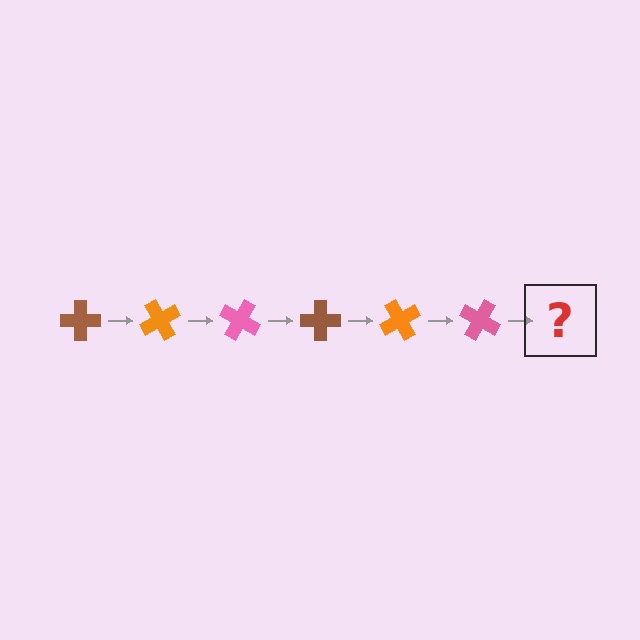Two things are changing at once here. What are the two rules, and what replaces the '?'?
The two rules are that it rotates 60 degrees each step and the color cycles through brown, orange, and pink. The '?' should be a brown cross, rotated 360 degrees from the start.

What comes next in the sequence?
The next element should be a brown cross, rotated 360 degrees from the start.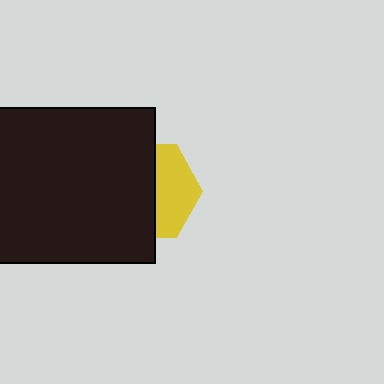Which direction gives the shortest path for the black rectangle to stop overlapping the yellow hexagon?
Moving left gives the shortest separation.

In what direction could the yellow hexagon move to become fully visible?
The yellow hexagon could move right. That would shift it out from behind the black rectangle entirely.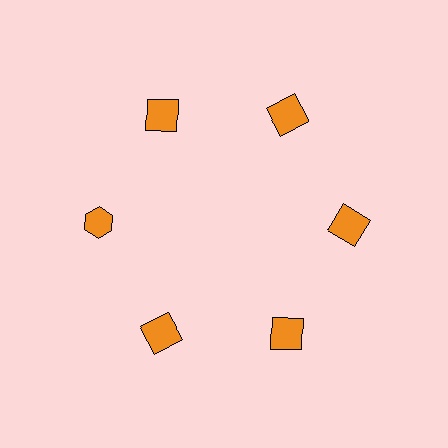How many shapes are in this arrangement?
There are 6 shapes arranged in a ring pattern.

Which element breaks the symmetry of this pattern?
The orange hexagon at roughly the 9 o'clock position breaks the symmetry. All other shapes are orange squares.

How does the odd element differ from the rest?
It has a different shape: hexagon instead of square.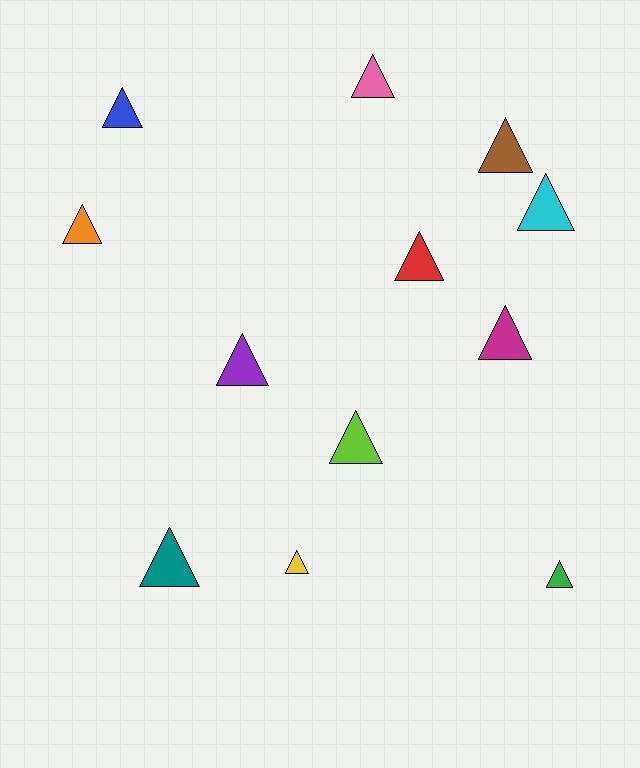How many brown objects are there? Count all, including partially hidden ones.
There is 1 brown object.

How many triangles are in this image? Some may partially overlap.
There are 12 triangles.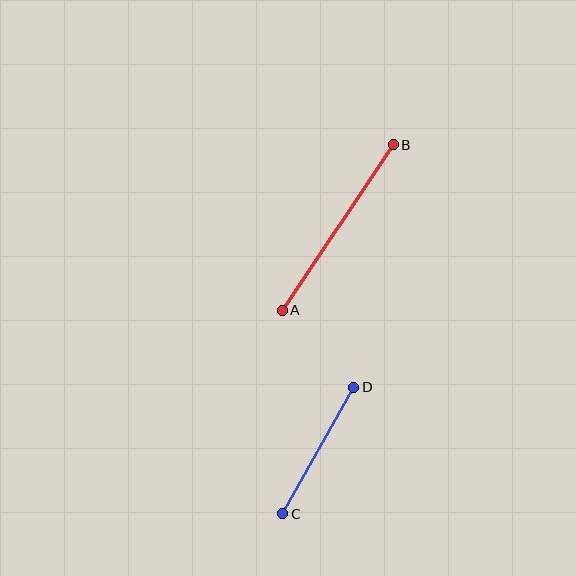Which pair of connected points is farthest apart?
Points A and B are farthest apart.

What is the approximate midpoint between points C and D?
The midpoint is at approximately (318, 451) pixels.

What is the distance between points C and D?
The distance is approximately 145 pixels.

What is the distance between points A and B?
The distance is approximately 199 pixels.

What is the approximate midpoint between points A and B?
The midpoint is at approximately (338, 227) pixels.